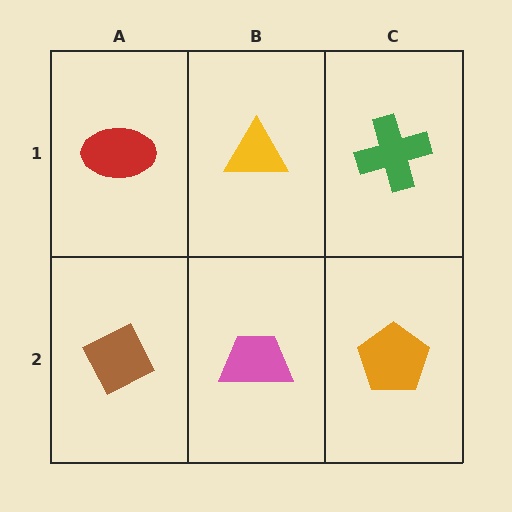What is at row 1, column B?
A yellow triangle.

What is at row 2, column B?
A pink trapezoid.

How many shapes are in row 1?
3 shapes.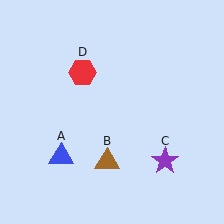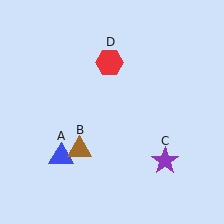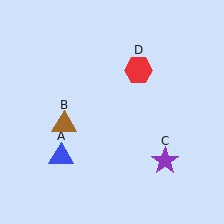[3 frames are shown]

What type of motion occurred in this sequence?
The brown triangle (object B), red hexagon (object D) rotated clockwise around the center of the scene.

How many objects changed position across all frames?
2 objects changed position: brown triangle (object B), red hexagon (object D).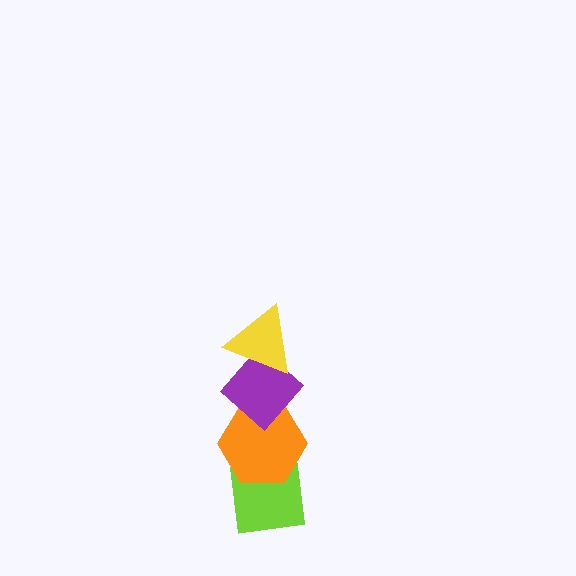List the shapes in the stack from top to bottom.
From top to bottom: the yellow triangle, the purple diamond, the orange hexagon, the lime square.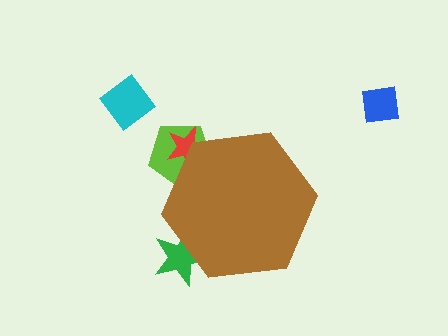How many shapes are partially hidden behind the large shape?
3 shapes are partially hidden.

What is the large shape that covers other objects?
A brown hexagon.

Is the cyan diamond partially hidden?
No, the cyan diamond is fully visible.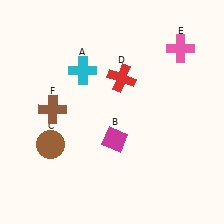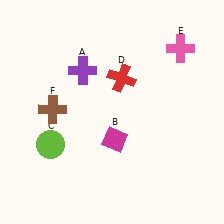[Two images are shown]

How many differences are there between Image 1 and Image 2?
There are 2 differences between the two images.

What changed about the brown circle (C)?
In Image 1, C is brown. In Image 2, it changed to lime.